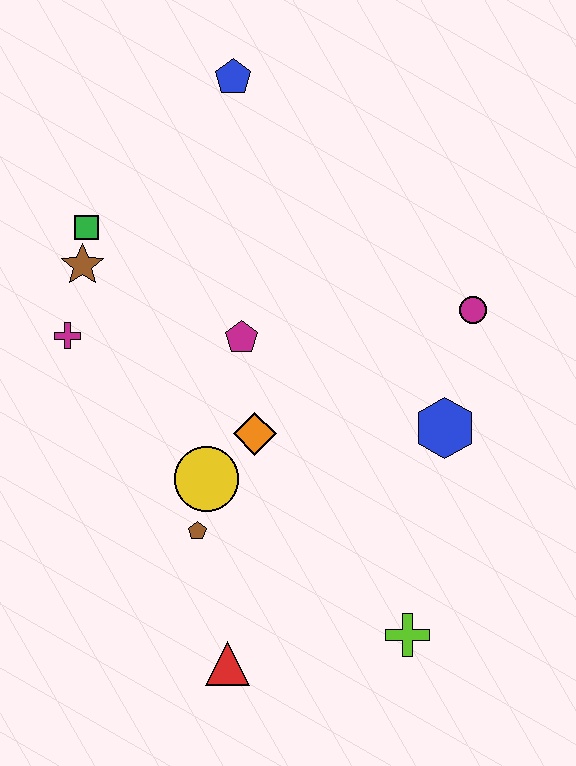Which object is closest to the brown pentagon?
The yellow circle is closest to the brown pentagon.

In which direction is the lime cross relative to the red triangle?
The lime cross is to the right of the red triangle.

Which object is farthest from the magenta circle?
The red triangle is farthest from the magenta circle.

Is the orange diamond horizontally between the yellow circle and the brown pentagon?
No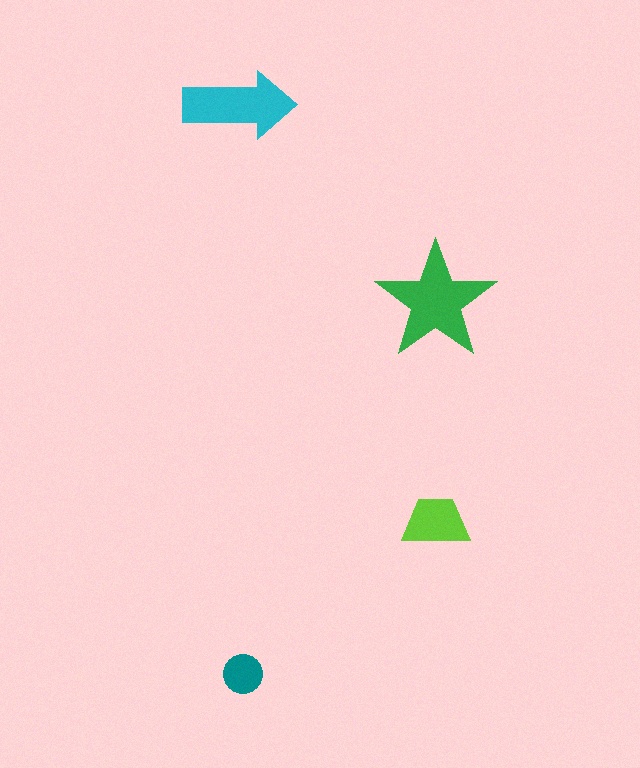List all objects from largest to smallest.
The green star, the cyan arrow, the lime trapezoid, the teal circle.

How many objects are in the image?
There are 4 objects in the image.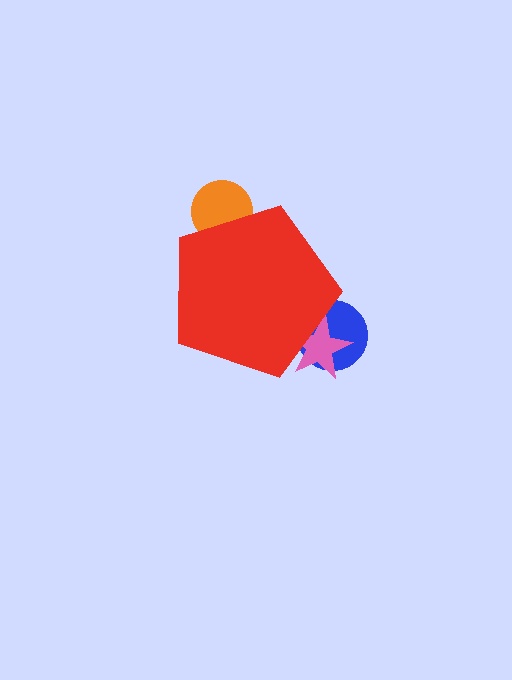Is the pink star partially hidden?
Yes, the pink star is partially hidden behind the red pentagon.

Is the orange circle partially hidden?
Yes, the orange circle is partially hidden behind the red pentagon.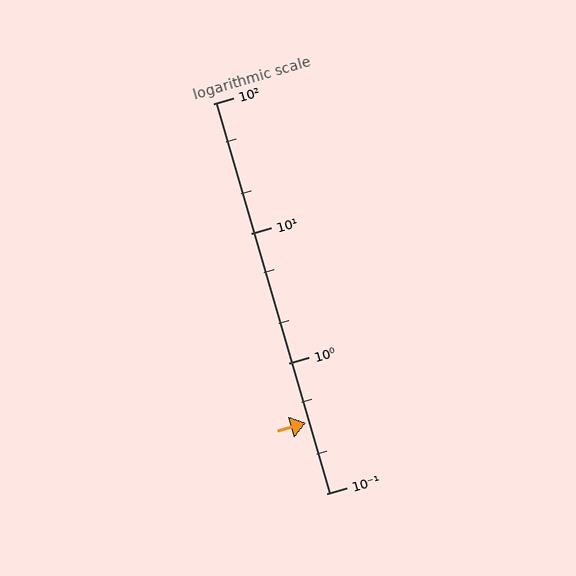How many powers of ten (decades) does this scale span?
The scale spans 3 decades, from 0.1 to 100.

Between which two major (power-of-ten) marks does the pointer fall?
The pointer is between 0.1 and 1.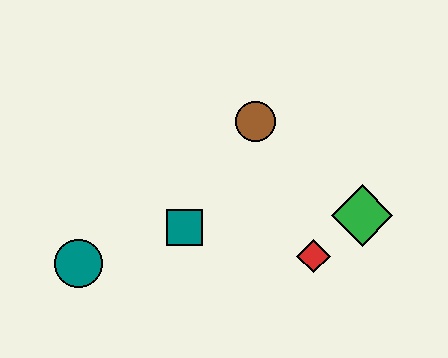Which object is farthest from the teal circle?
The green diamond is farthest from the teal circle.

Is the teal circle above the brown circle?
No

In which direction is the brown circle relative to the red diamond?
The brown circle is above the red diamond.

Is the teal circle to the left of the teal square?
Yes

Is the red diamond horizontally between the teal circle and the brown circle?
No